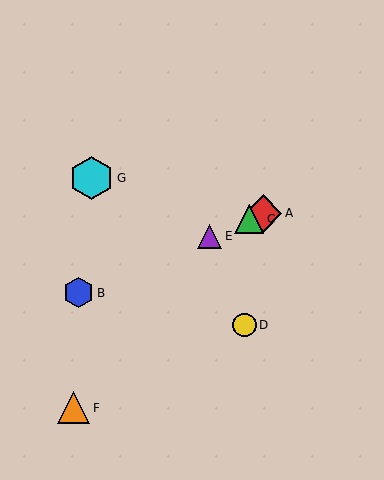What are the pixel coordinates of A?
Object A is at (263, 213).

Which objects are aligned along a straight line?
Objects A, B, C, E are aligned along a straight line.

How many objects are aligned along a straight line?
4 objects (A, B, C, E) are aligned along a straight line.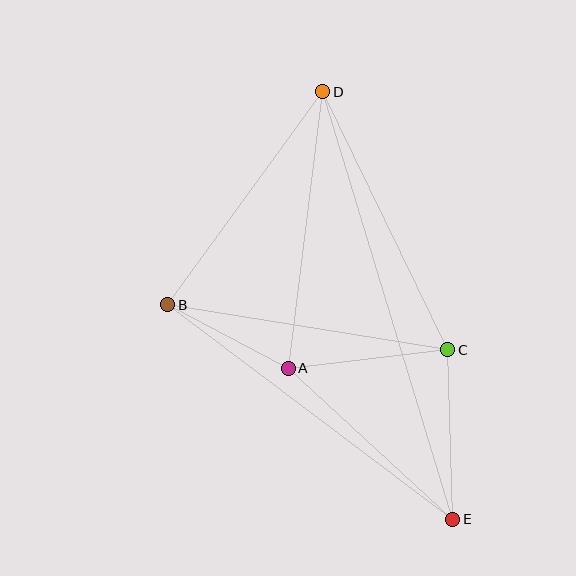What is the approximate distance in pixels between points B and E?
The distance between B and E is approximately 357 pixels.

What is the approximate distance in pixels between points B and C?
The distance between B and C is approximately 284 pixels.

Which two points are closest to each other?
Points A and B are closest to each other.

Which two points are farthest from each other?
Points D and E are farthest from each other.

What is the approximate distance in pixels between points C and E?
The distance between C and E is approximately 169 pixels.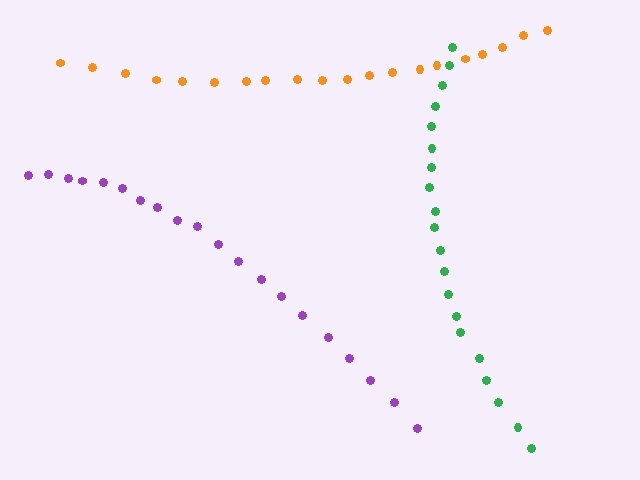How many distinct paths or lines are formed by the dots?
There are 3 distinct paths.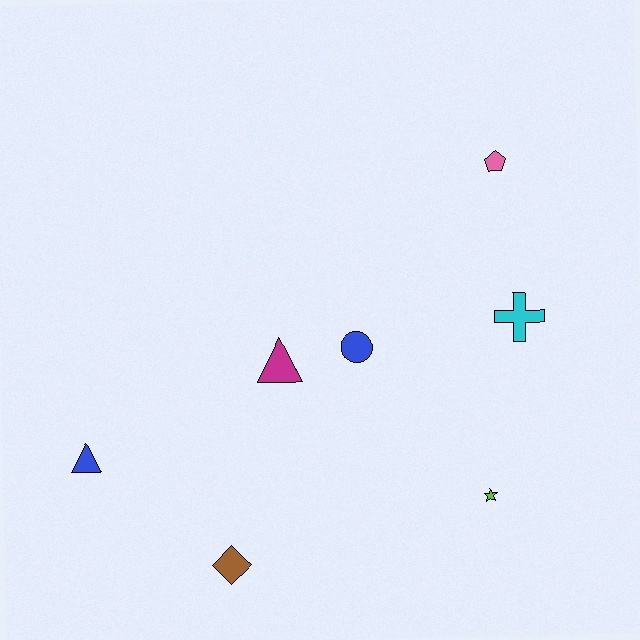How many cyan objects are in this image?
There is 1 cyan object.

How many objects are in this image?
There are 7 objects.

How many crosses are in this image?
There is 1 cross.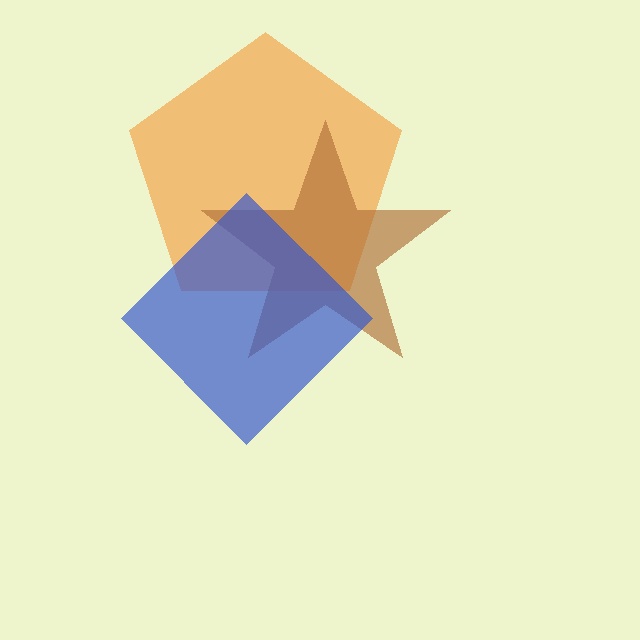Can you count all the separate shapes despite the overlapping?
Yes, there are 3 separate shapes.